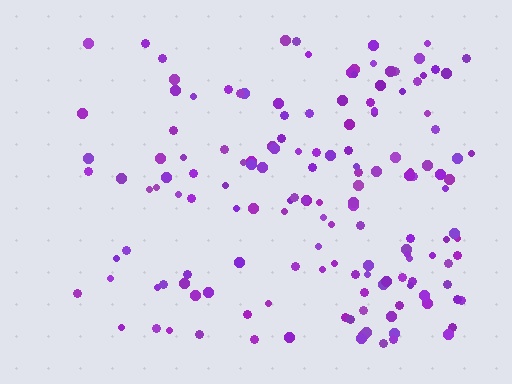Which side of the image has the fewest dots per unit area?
The left.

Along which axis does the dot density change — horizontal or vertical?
Horizontal.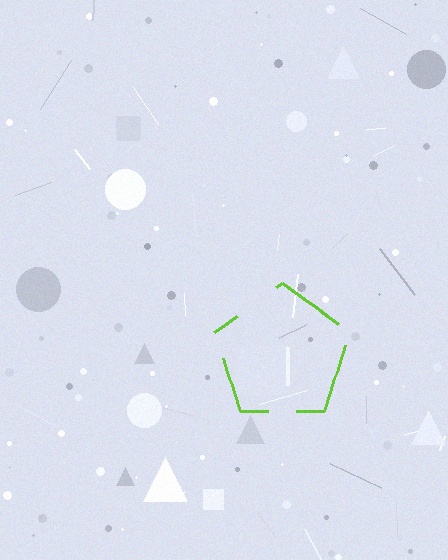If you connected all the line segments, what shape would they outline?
They would outline a pentagon.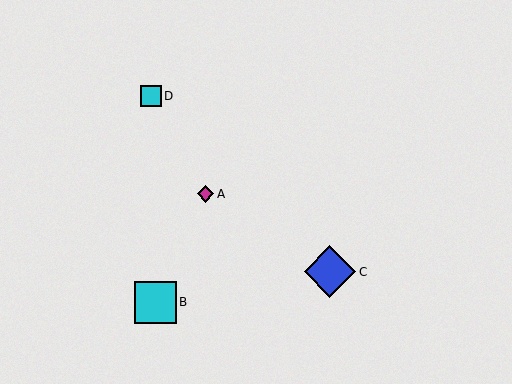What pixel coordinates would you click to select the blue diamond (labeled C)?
Click at (330, 272) to select the blue diamond C.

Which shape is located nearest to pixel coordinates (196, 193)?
The magenta diamond (labeled A) at (205, 194) is nearest to that location.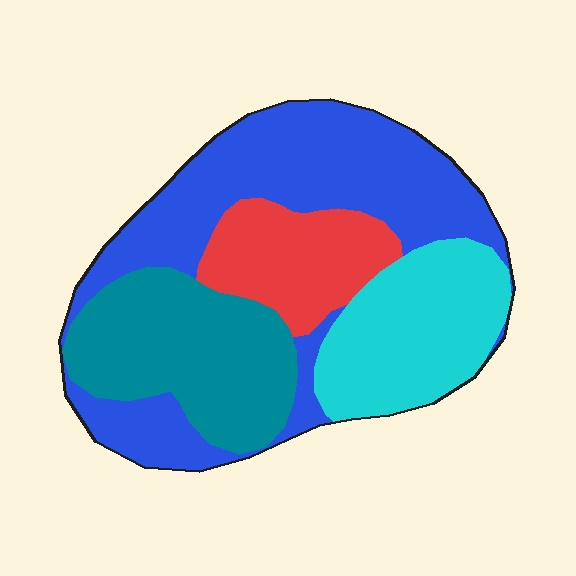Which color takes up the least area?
Red, at roughly 15%.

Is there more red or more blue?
Blue.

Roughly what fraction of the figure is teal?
Teal covers roughly 25% of the figure.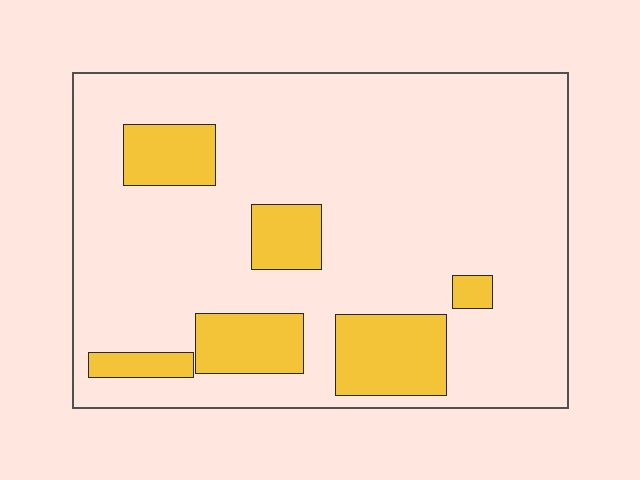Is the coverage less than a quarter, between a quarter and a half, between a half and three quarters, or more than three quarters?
Less than a quarter.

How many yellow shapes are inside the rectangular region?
6.